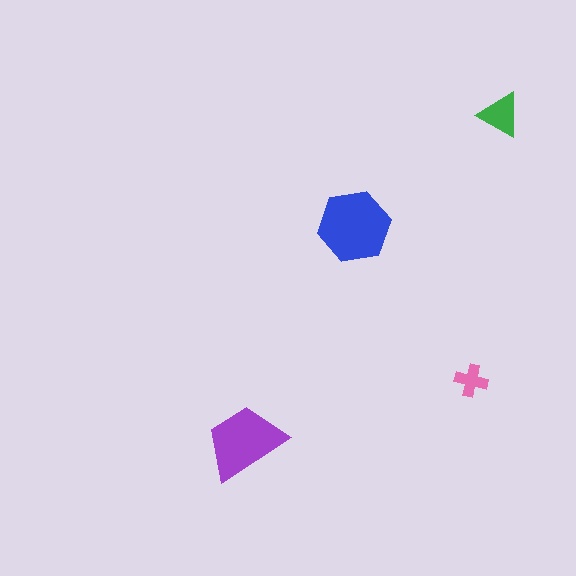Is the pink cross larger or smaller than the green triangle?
Smaller.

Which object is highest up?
The green triangle is topmost.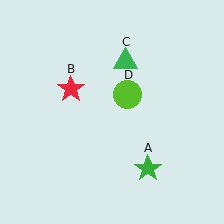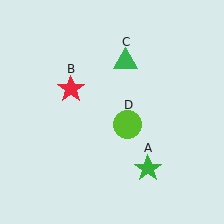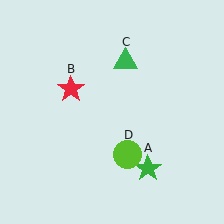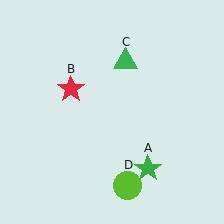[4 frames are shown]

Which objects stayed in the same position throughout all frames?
Green star (object A) and red star (object B) and green triangle (object C) remained stationary.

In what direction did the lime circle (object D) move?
The lime circle (object D) moved down.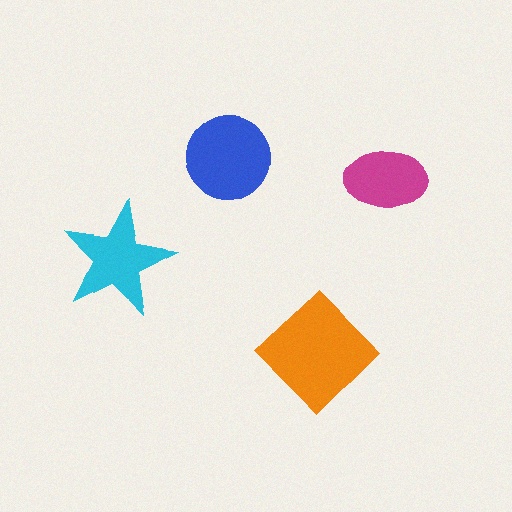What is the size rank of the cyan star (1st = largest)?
3rd.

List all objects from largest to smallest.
The orange diamond, the blue circle, the cyan star, the magenta ellipse.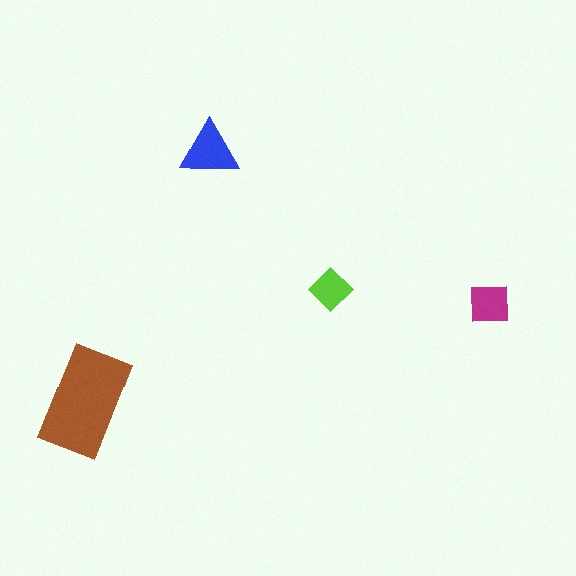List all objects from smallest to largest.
The lime diamond, the magenta square, the blue triangle, the brown rectangle.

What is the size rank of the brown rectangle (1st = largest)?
1st.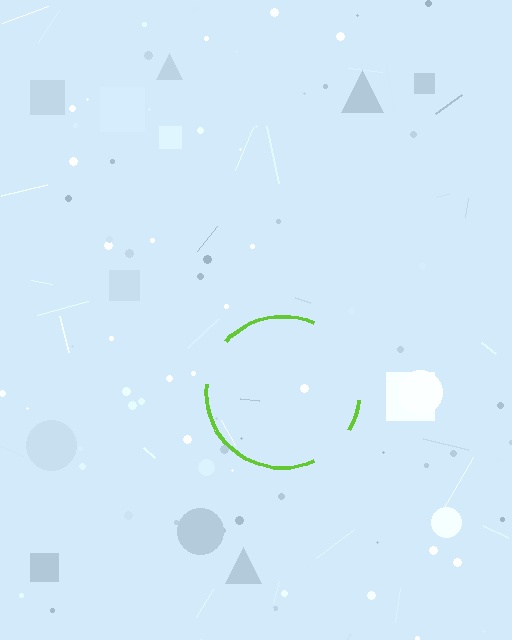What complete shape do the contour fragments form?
The contour fragments form a circle.